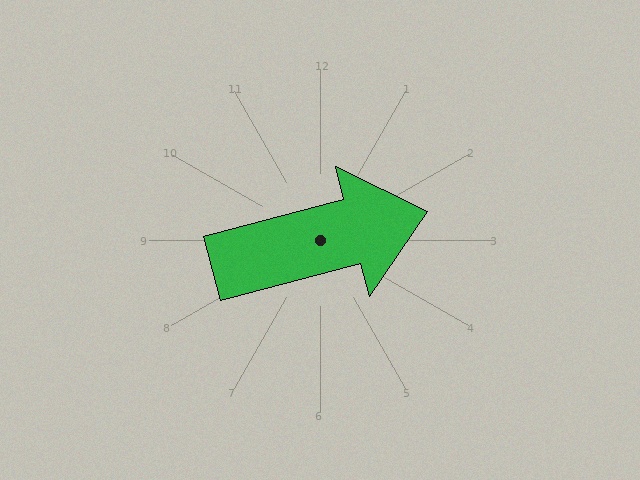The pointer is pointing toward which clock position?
Roughly 3 o'clock.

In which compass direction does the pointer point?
East.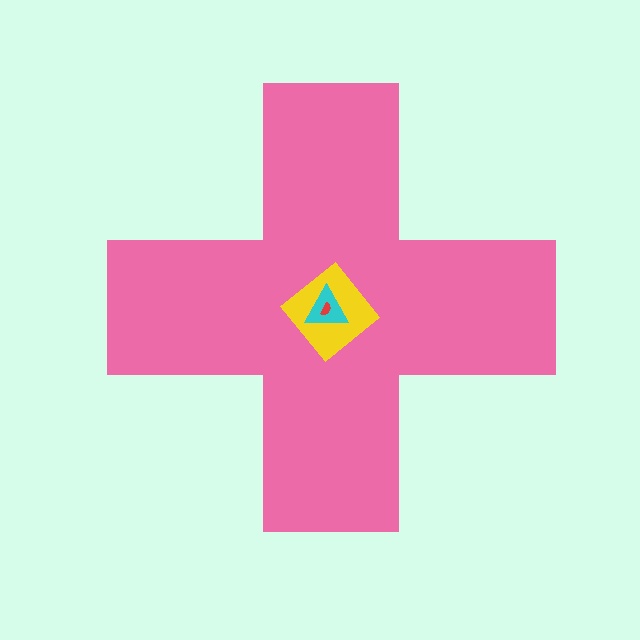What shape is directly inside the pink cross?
The yellow diamond.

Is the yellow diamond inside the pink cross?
Yes.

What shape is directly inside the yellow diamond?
The cyan triangle.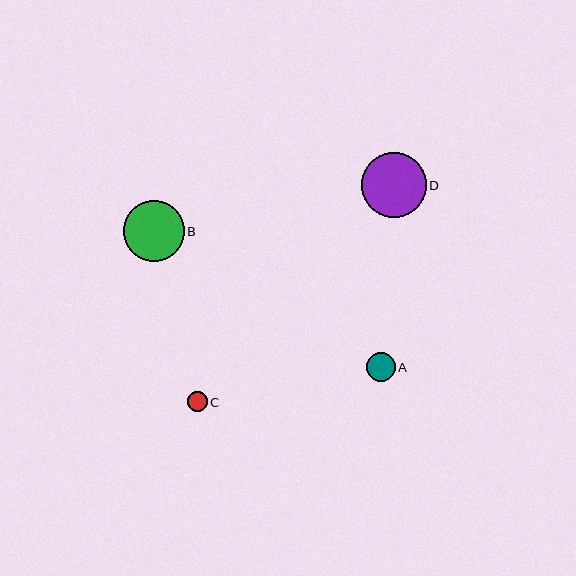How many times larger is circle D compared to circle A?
Circle D is approximately 2.3 times the size of circle A.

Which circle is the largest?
Circle D is the largest with a size of approximately 65 pixels.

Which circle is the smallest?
Circle C is the smallest with a size of approximately 20 pixels.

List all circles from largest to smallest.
From largest to smallest: D, B, A, C.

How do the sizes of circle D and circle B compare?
Circle D and circle B are approximately the same size.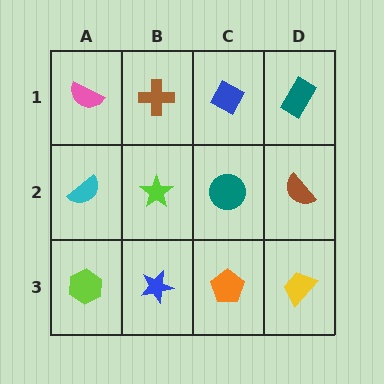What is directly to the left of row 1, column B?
A pink semicircle.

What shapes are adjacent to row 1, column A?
A cyan semicircle (row 2, column A), a brown cross (row 1, column B).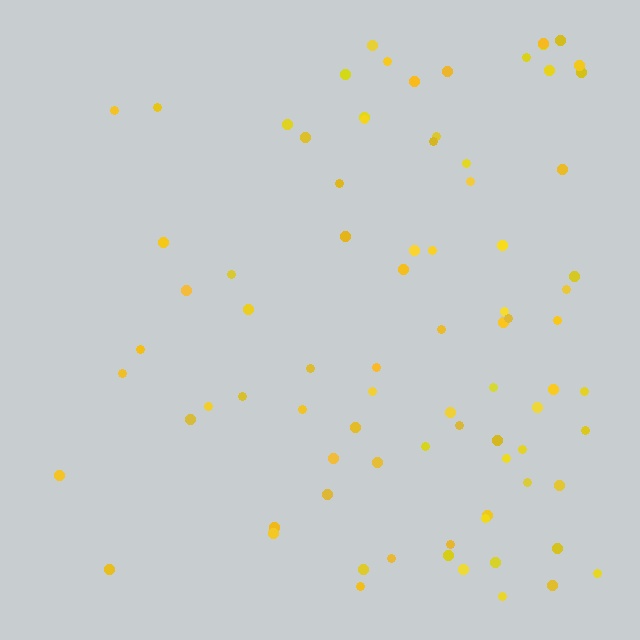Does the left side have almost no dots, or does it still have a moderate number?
Still a moderate number, just noticeably fewer than the right.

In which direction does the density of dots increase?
From left to right, with the right side densest.